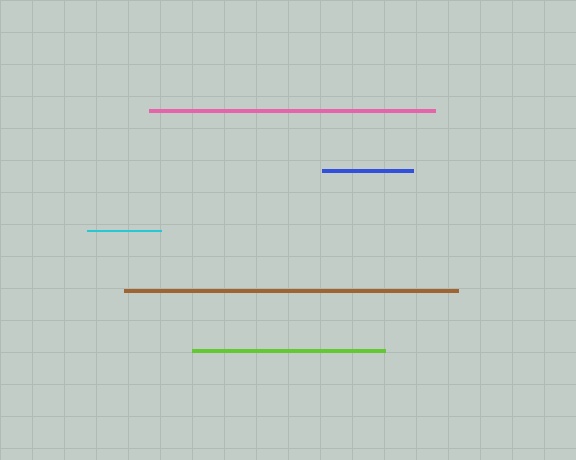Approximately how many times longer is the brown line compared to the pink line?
The brown line is approximately 1.2 times the length of the pink line.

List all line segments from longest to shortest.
From longest to shortest: brown, pink, lime, blue, cyan.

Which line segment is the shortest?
The cyan line is the shortest at approximately 74 pixels.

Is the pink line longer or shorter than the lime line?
The pink line is longer than the lime line.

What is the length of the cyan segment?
The cyan segment is approximately 74 pixels long.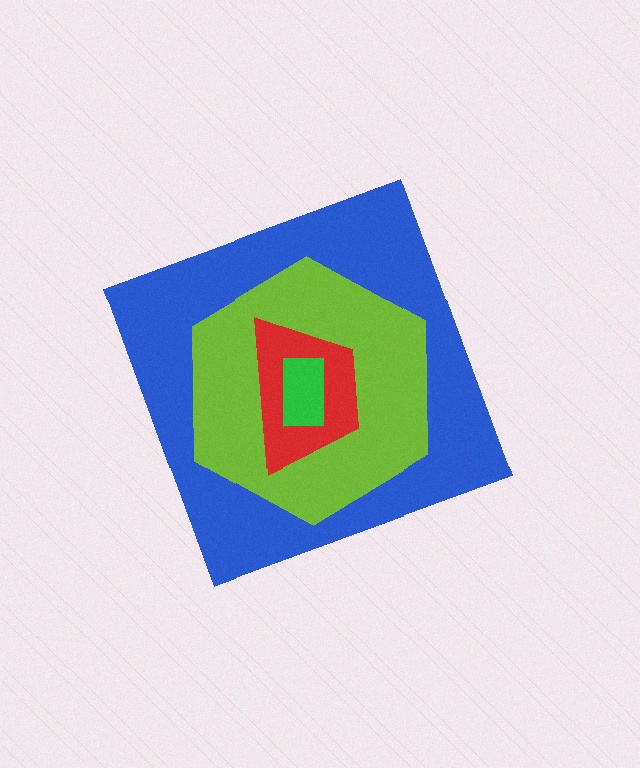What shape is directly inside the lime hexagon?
The red trapezoid.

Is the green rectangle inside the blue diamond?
Yes.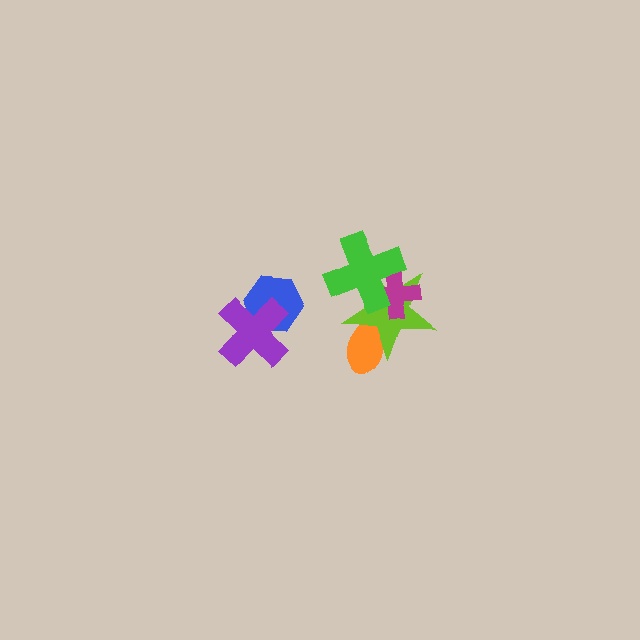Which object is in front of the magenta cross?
The green cross is in front of the magenta cross.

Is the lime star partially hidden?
Yes, it is partially covered by another shape.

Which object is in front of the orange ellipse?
The lime star is in front of the orange ellipse.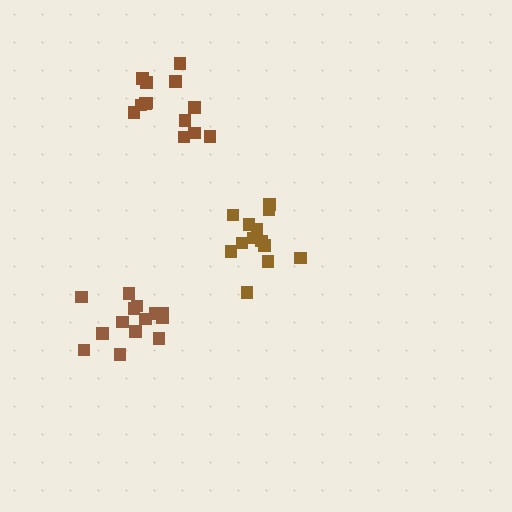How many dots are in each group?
Group 1: 13 dots, Group 2: 14 dots, Group 3: 13 dots (40 total).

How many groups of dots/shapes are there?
There are 3 groups.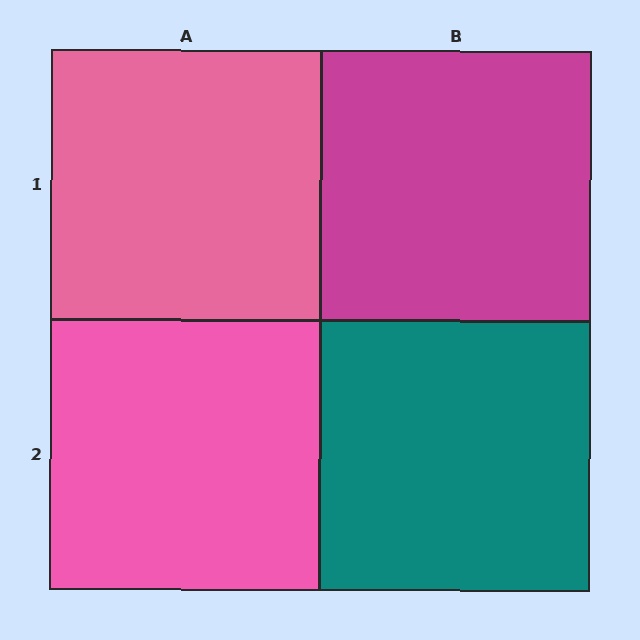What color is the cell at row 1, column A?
Pink.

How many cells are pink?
2 cells are pink.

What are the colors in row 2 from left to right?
Pink, teal.